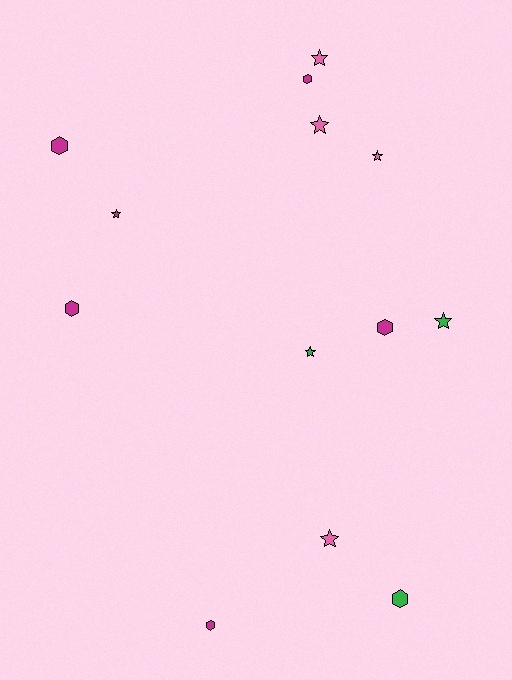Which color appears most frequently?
Magenta, with 6 objects.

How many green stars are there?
There are 2 green stars.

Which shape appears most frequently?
Star, with 7 objects.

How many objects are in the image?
There are 13 objects.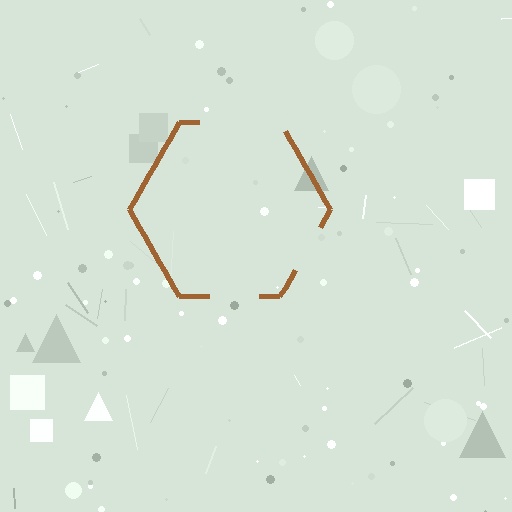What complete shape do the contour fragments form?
The contour fragments form a hexagon.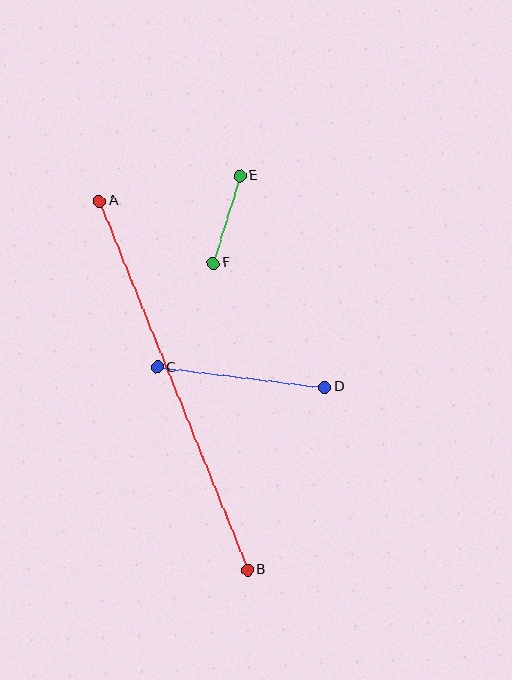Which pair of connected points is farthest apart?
Points A and B are farthest apart.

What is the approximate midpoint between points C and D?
The midpoint is at approximately (241, 377) pixels.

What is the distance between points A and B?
The distance is approximately 397 pixels.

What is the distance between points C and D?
The distance is approximately 169 pixels.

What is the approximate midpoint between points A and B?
The midpoint is at approximately (173, 385) pixels.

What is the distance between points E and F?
The distance is approximately 92 pixels.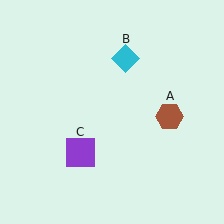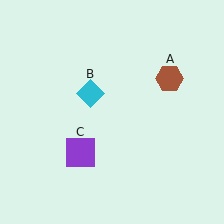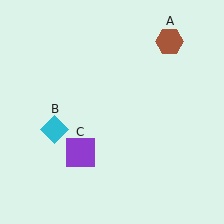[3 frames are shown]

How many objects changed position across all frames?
2 objects changed position: brown hexagon (object A), cyan diamond (object B).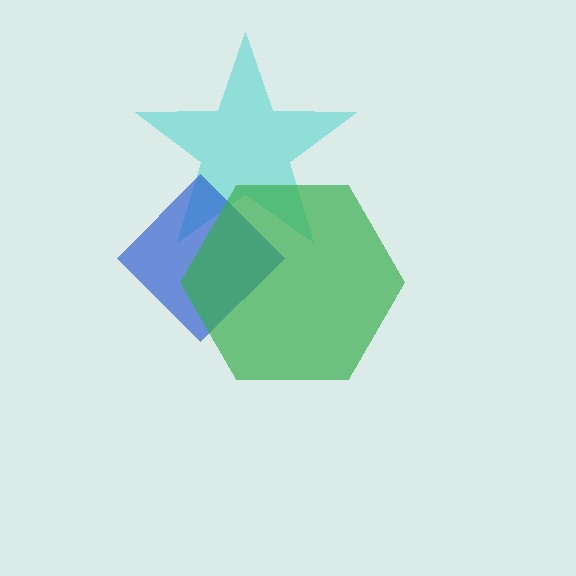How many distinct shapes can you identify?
There are 3 distinct shapes: a cyan star, a blue diamond, a green hexagon.